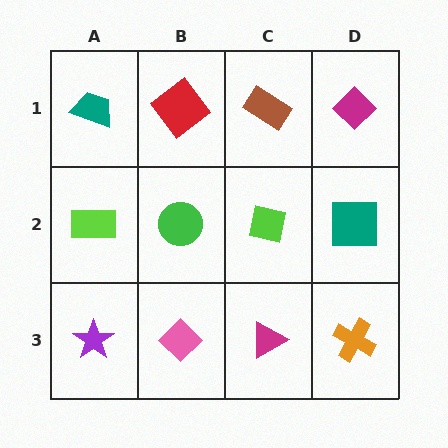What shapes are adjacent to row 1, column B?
A green circle (row 2, column B), a teal trapezoid (row 1, column A), a brown rectangle (row 1, column C).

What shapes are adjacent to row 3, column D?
A teal square (row 2, column D), a magenta triangle (row 3, column C).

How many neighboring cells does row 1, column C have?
3.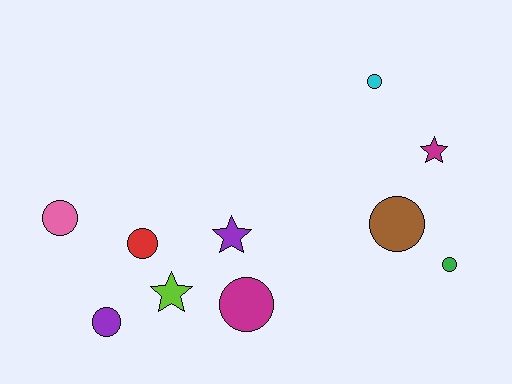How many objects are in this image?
There are 10 objects.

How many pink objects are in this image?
There is 1 pink object.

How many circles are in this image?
There are 7 circles.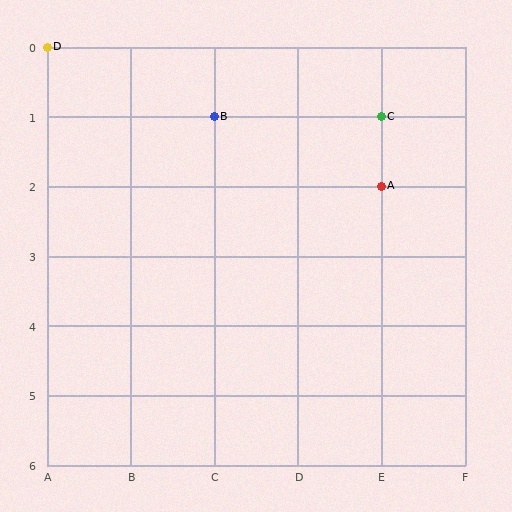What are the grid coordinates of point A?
Point A is at grid coordinates (E, 2).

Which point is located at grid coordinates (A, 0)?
Point D is at (A, 0).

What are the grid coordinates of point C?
Point C is at grid coordinates (E, 1).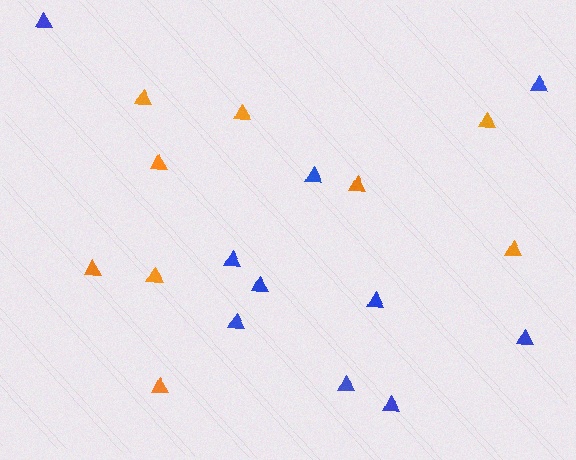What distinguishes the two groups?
There are 2 groups: one group of blue triangles (10) and one group of orange triangles (9).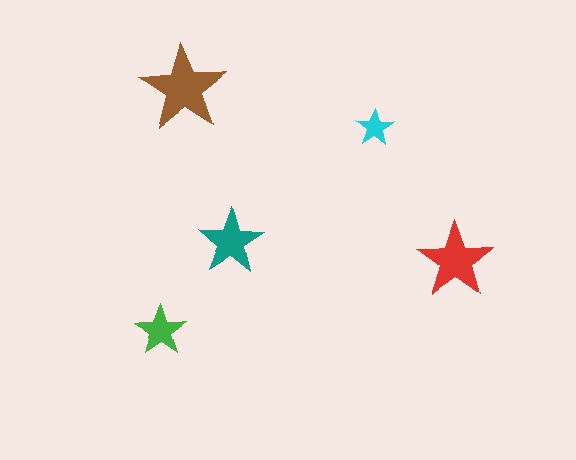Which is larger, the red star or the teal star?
The red one.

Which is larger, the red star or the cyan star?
The red one.